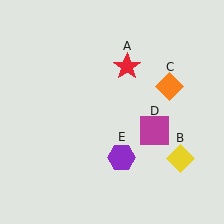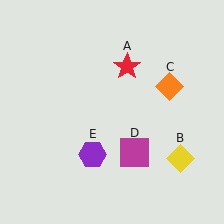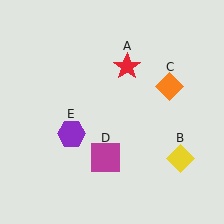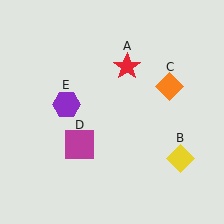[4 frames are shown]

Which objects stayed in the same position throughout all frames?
Red star (object A) and yellow diamond (object B) and orange diamond (object C) remained stationary.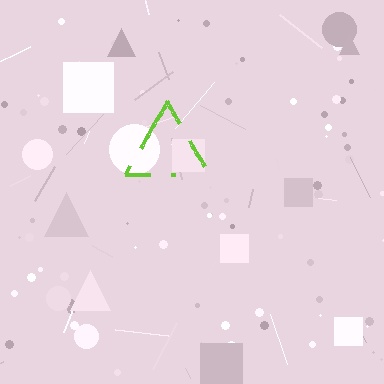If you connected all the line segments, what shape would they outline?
They would outline a triangle.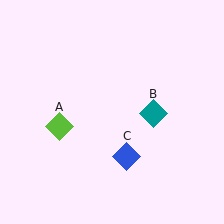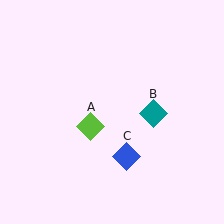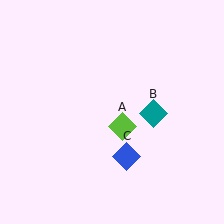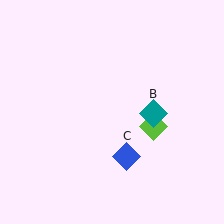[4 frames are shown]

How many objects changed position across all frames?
1 object changed position: lime diamond (object A).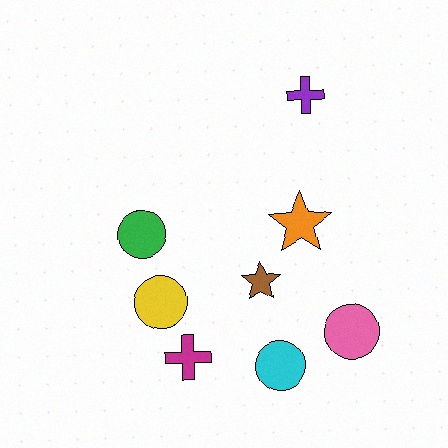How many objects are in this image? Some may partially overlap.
There are 8 objects.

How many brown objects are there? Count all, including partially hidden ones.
There is 1 brown object.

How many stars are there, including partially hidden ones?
There are 2 stars.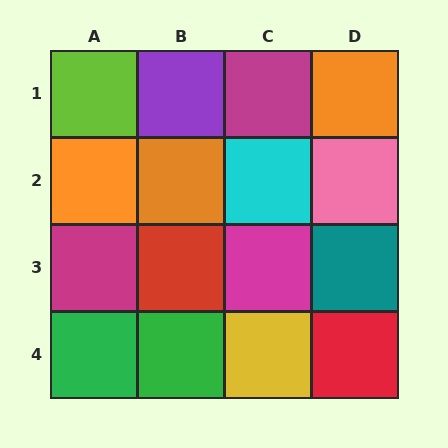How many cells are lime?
1 cell is lime.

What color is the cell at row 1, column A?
Lime.